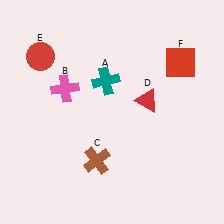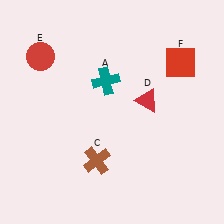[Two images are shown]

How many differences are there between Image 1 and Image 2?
There is 1 difference between the two images.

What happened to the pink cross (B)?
The pink cross (B) was removed in Image 2. It was in the top-left area of Image 1.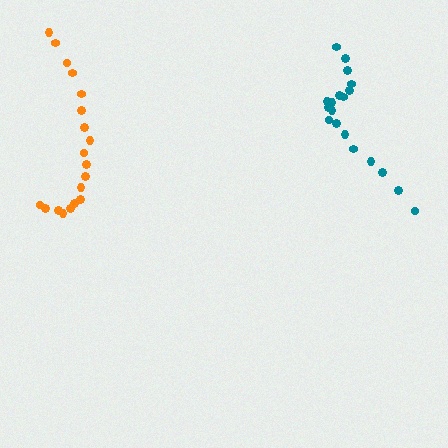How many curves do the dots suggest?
There are 2 distinct paths.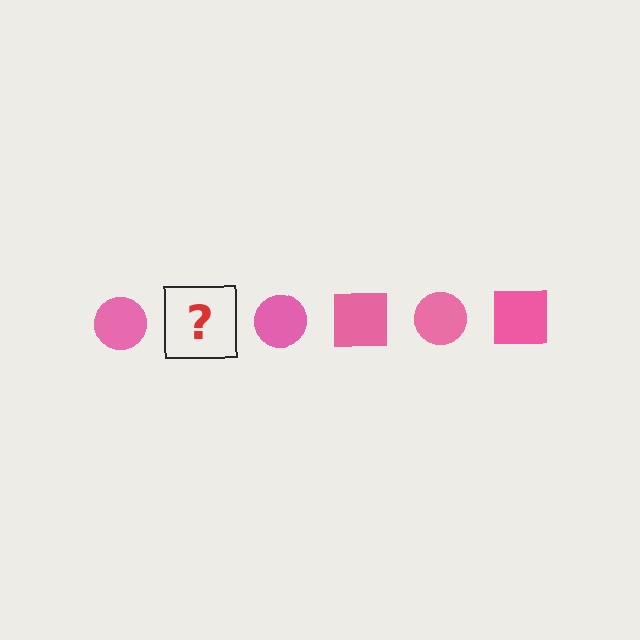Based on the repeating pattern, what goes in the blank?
The blank should be a pink square.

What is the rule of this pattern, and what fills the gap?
The rule is that the pattern cycles through circle, square shapes in pink. The gap should be filled with a pink square.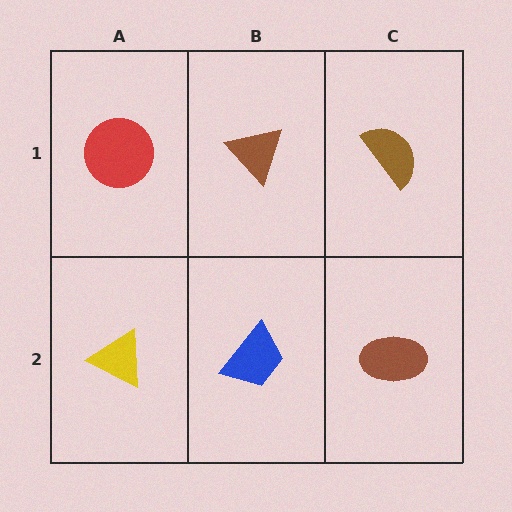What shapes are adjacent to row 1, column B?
A blue trapezoid (row 2, column B), a red circle (row 1, column A), a brown semicircle (row 1, column C).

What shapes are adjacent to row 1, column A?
A yellow triangle (row 2, column A), a brown triangle (row 1, column B).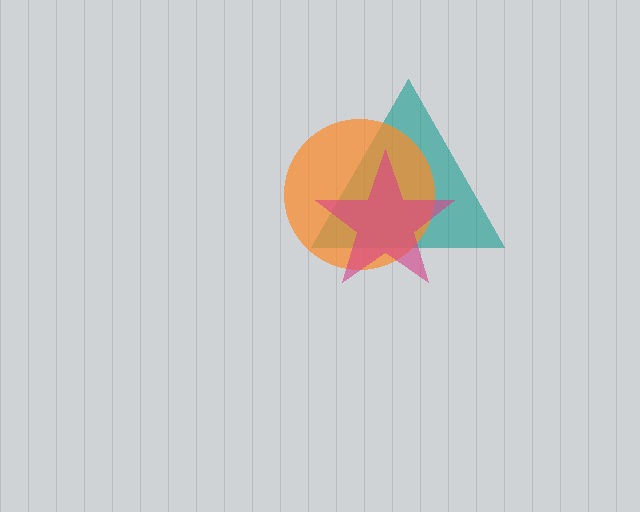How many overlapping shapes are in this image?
There are 3 overlapping shapes in the image.